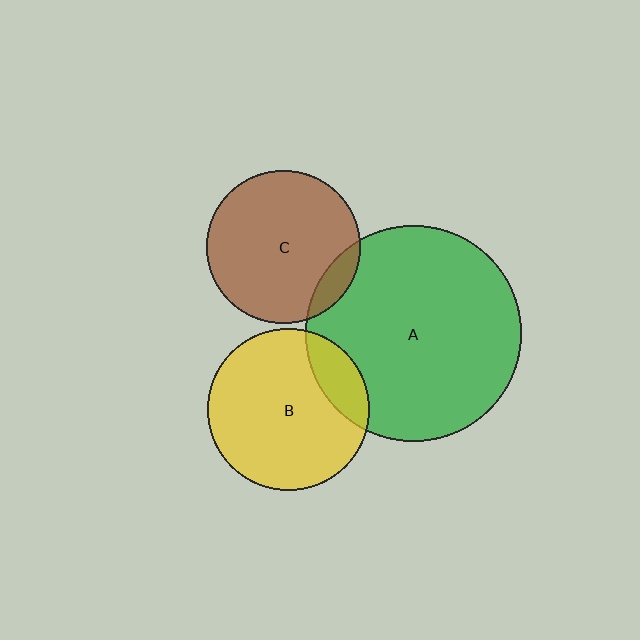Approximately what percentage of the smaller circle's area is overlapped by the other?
Approximately 15%.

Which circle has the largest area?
Circle A (green).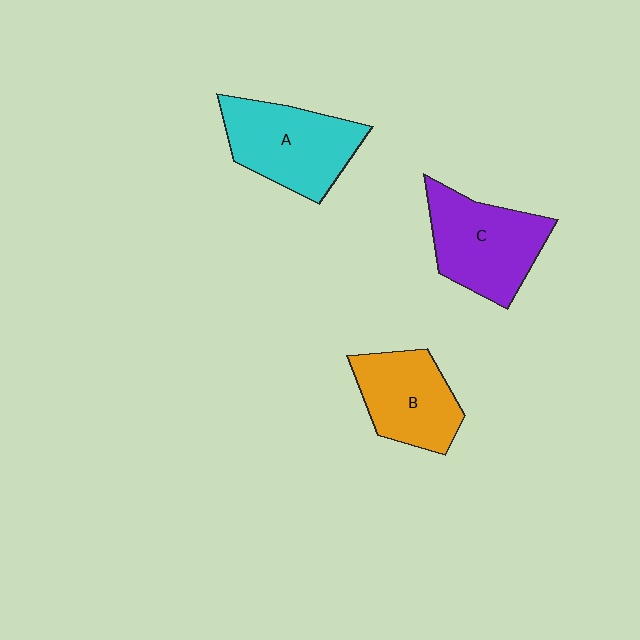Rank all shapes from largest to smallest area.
From largest to smallest: A (cyan), C (purple), B (orange).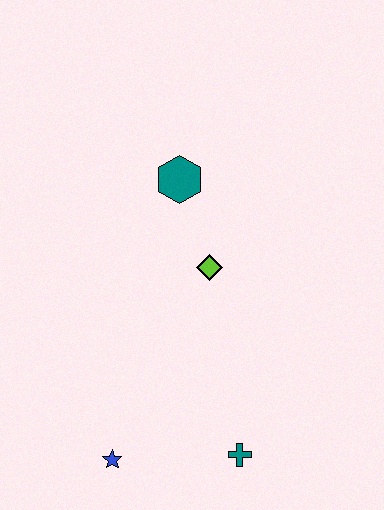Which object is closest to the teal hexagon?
The lime diamond is closest to the teal hexagon.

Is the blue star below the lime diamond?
Yes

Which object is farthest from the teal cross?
The teal hexagon is farthest from the teal cross.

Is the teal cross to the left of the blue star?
No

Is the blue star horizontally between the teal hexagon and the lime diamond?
No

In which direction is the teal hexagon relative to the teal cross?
The teal hexagon is above the teal cross.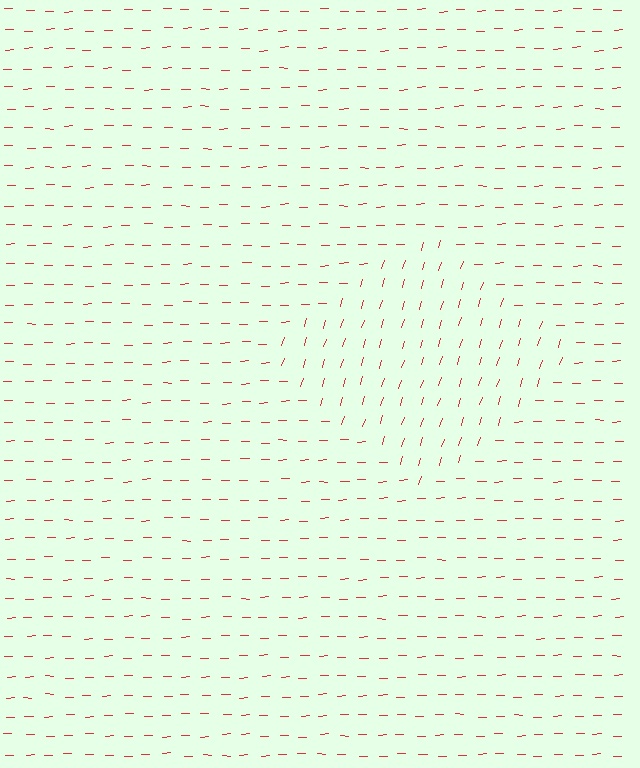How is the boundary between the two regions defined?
The boundary is defined purely by a change in line orientation (approximately 71 degrees difference). All lines are the same color and thickness.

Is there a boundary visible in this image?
Yes, there is a texture boundary formed by a change in line orientation.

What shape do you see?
I see a diamond.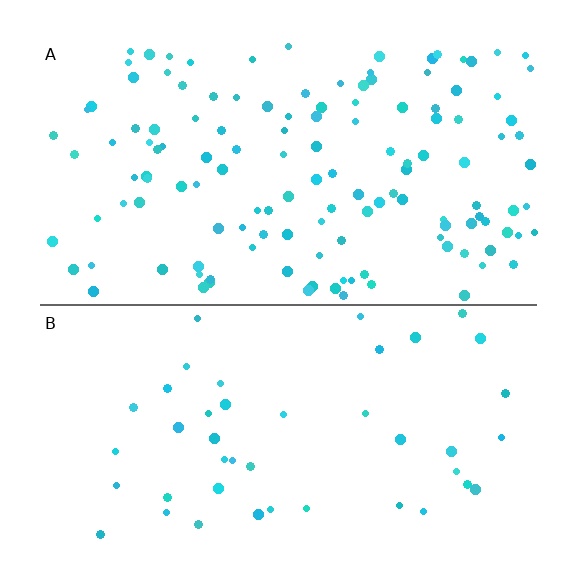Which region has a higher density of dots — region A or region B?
A (the top).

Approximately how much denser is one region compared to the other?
Approximately 3.0× — region A over region B.